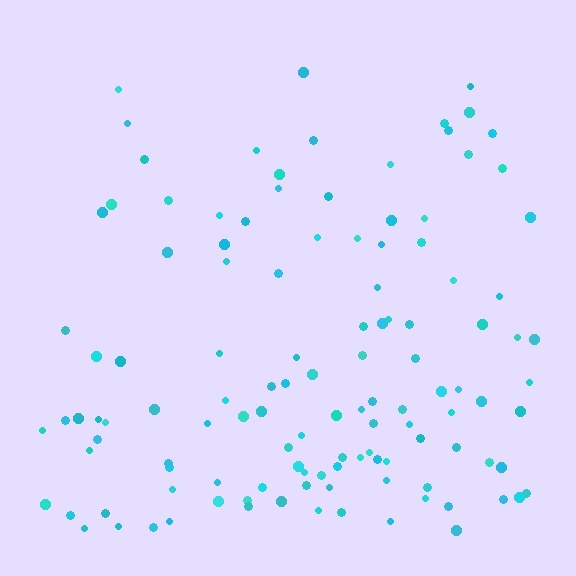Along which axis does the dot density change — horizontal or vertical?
Vertical.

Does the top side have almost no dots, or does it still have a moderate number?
Still a moderate number, just noticeably fewer than the bottom.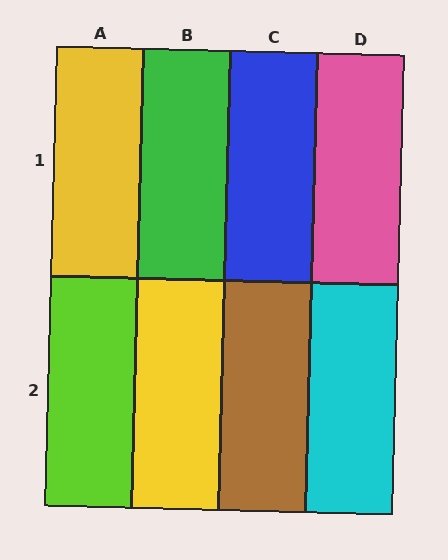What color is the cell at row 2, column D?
Cyan.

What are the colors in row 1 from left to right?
Yellow, green, blue, pink.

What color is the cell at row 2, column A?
Lime.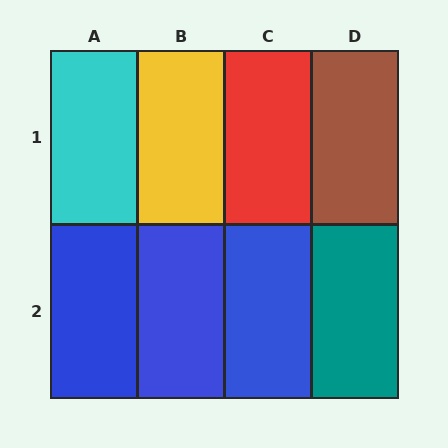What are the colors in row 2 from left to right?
Blue, blue, blue, teal.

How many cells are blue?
3 cells are blue.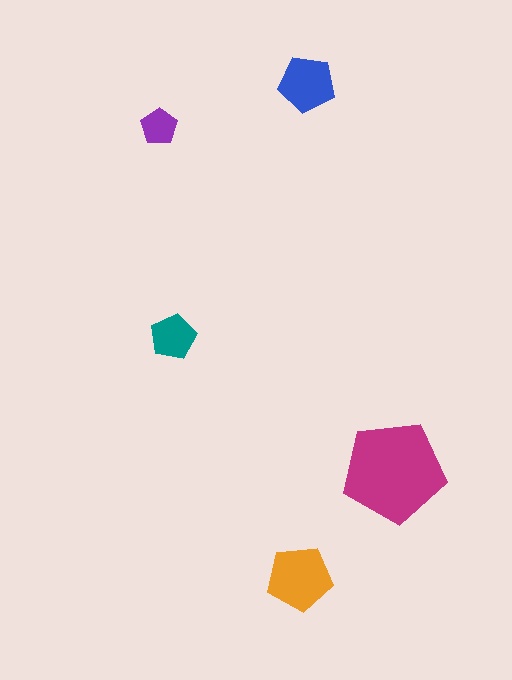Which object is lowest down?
The orange pentagon is bottommost.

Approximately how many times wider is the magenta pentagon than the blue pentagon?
About 2 times wider.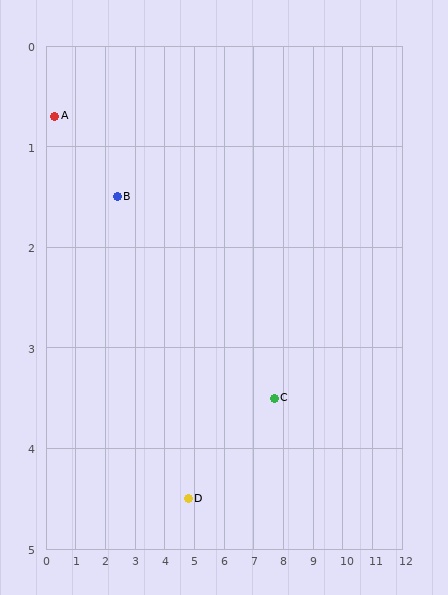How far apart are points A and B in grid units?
Points A and B are about 2.2 grid units apart.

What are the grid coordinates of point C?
Point C is at approximately (7.7, 3.5).